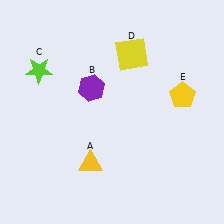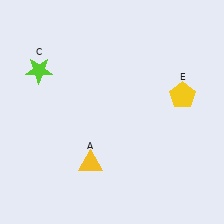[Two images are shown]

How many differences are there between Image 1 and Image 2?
There are 2 differences between the two images.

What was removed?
The purple hexagon (B), the yellow square (D) were removed in Image 2.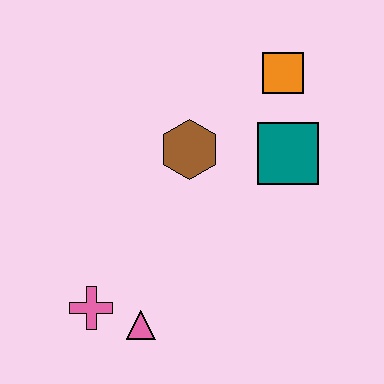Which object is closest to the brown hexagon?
The teal square is closest to the brown hexagon.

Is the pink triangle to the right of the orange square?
No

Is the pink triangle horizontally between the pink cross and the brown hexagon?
Yes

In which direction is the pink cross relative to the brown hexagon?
The pink cross is below the brown hexagon.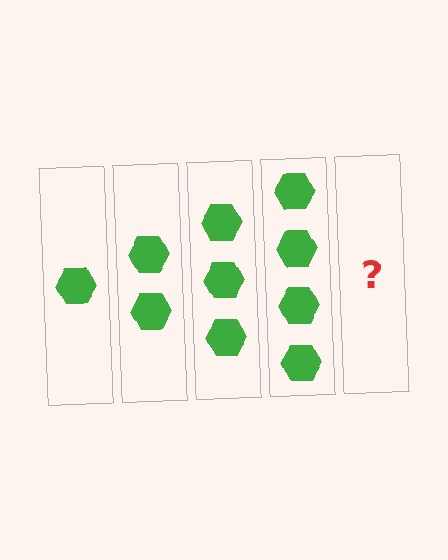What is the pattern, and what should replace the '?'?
The pattern is that each step adds one more hexagon. The '?' should be 5 hexagons.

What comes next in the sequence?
The next element should be 5 hexagons.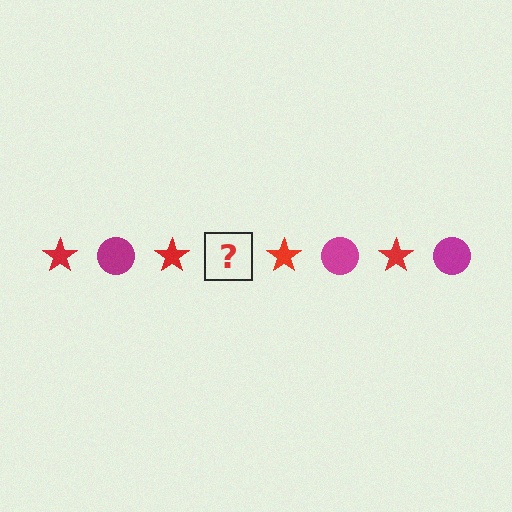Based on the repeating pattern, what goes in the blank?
The blank should be a magenta circle.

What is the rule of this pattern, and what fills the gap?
The rule is that the pattern alternates between red star and magenta circle. The gap should be filled with a magenta circle.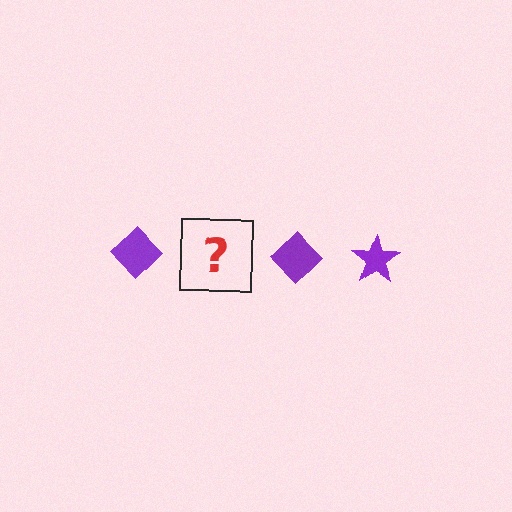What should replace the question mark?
The question mark should be replaced with a purple star.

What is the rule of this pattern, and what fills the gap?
The rule is that the pattern cycles through diamond, star shapes in purple. The gap should be filled with a purple star.